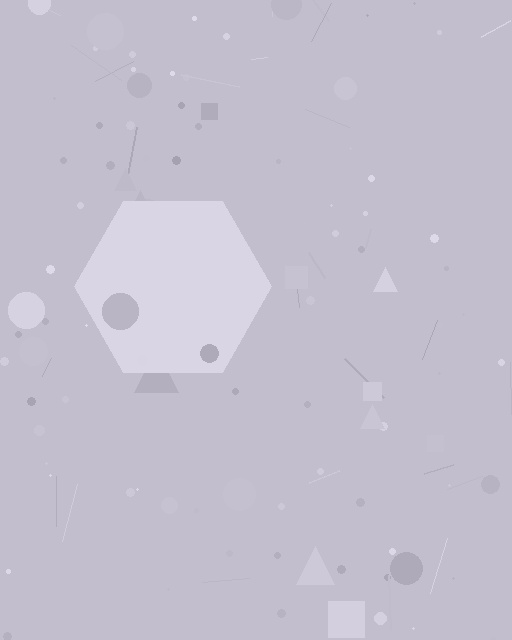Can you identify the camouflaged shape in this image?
The camouflaged shape is a hexagon.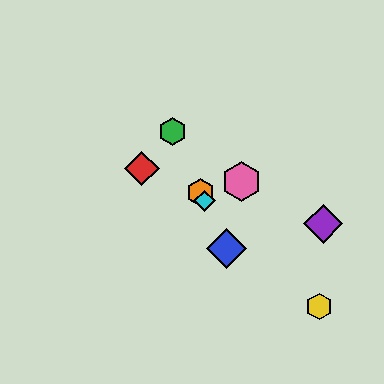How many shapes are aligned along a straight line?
4 shapes (the blue diamond, the green hexagon, the orange hexagon, the cyan diamond) are aligned along a straight line.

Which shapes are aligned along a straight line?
The blue diamond, the green hexagon, the orange hexagon, the cyan diamond are aligned along a straight line.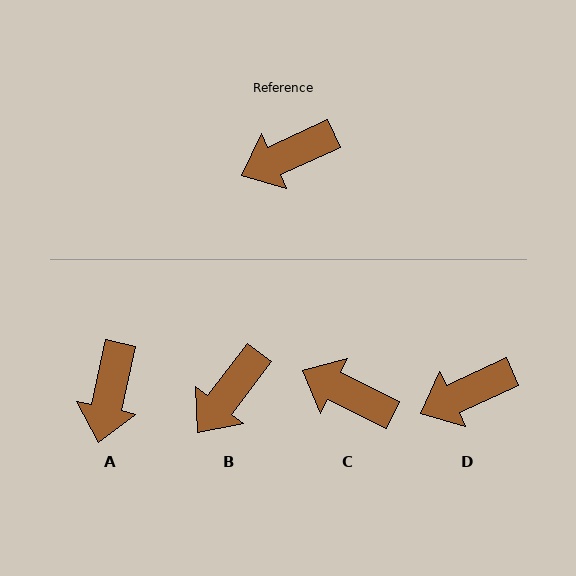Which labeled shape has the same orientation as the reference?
D.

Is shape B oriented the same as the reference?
No, it is off by about 28 degrees.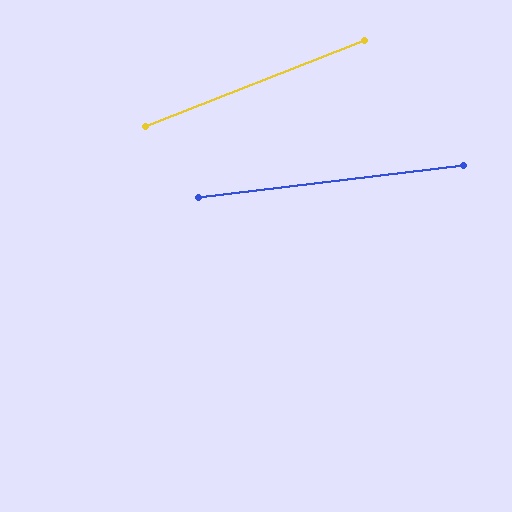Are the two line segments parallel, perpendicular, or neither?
Neither parallel nor perpendicular — they differ by about 14°.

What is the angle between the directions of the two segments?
Approximately 14 degrees.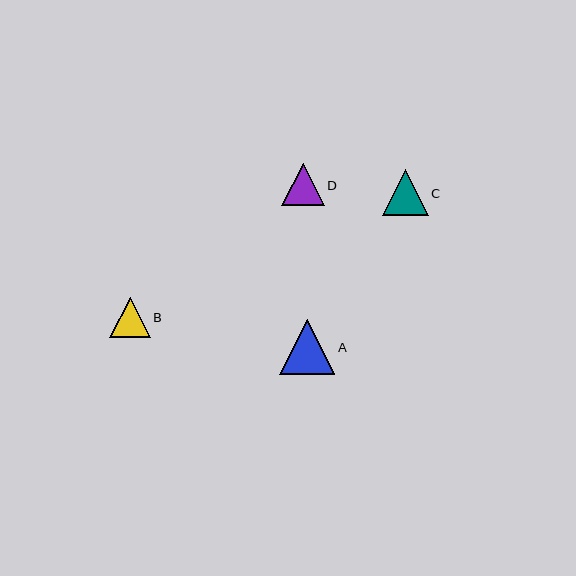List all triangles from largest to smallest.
From largest to smallest: A, C, D, B.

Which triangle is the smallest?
Triangle B is the smallest with a size of approximately 40 pixels.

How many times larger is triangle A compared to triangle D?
Triangle A is approximately 1.3 times the size of triangle D.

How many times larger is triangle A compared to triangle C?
Triangle A is approximately 1.2 times the size of triangle C.